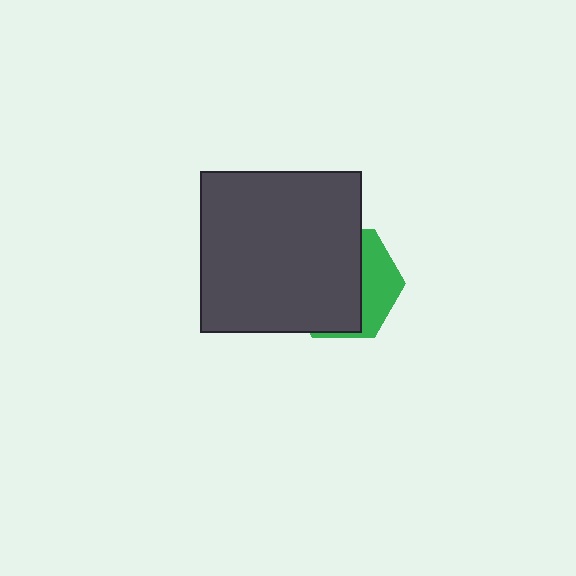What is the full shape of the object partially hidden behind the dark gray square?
The partially hidden object is a green hexagon.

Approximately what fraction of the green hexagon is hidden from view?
Roughly 67% of the green hexagon is hidden behind the dark gray square.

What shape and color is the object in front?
The object in front is a dark gray square.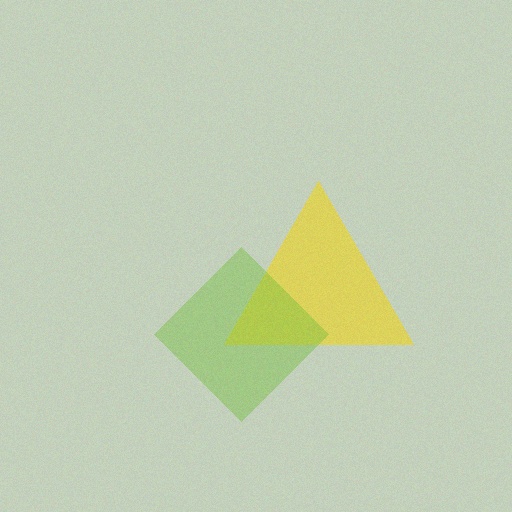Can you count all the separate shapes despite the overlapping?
Yes, there are 2 separate shapes.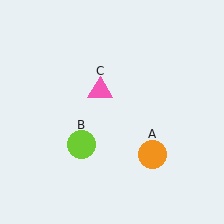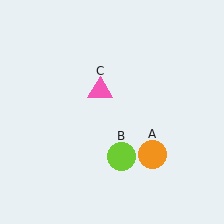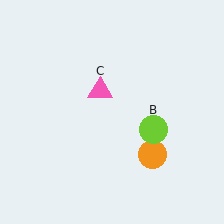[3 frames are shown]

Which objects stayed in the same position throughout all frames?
Orange circle (object A) and pink triangle (object C) remained stationary.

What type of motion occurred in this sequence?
The lime circle (object B) rotated counterclockwise around the center of the scene.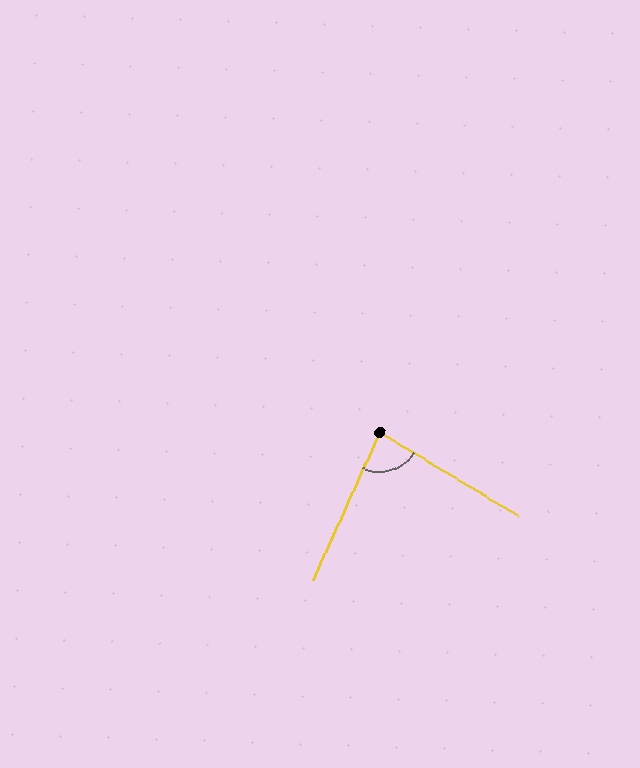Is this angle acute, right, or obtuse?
It is acute.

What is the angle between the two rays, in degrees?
Approximately 83 degrees.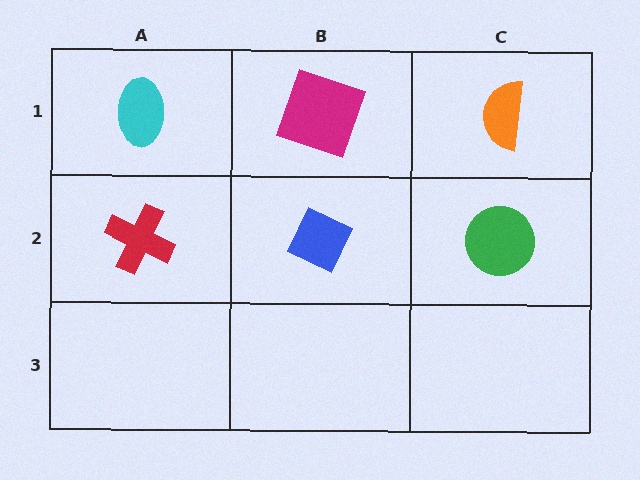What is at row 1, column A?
A cyan ellipse.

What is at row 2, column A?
A red cross.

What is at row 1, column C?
An orange semicircle.